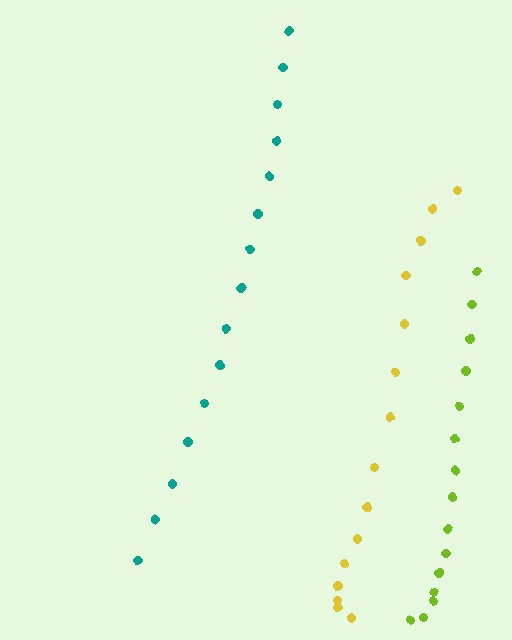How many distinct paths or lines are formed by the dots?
There are 3 distinct paths.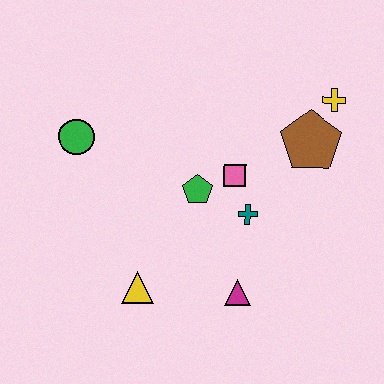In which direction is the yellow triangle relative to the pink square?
The yellow triangle is below the pink square.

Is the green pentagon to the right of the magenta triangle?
No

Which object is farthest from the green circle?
The yellow cross is farthest from the green circle.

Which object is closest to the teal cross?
The pink square is closest to the teal cross.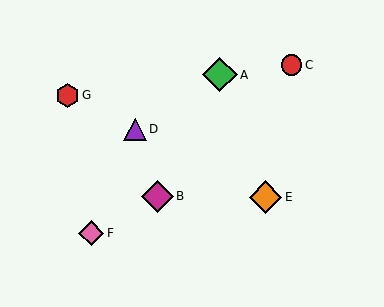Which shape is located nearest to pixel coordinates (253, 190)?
The orange diamond (labeled E) at (265, 197) is nearest to that location.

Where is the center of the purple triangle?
The center of the purple triangle is at (135, 129).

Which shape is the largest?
The green diamond (labeled A) is the largest.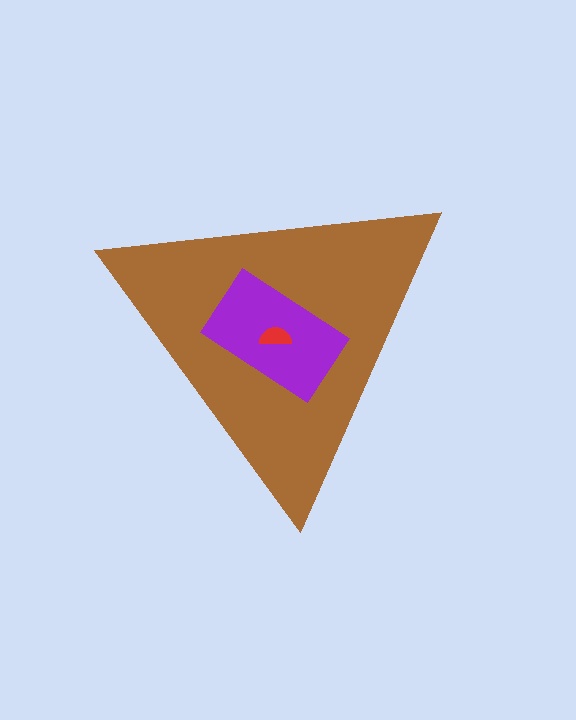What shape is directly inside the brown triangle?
The purple rectangle.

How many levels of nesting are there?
3.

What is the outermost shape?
The brown triangle.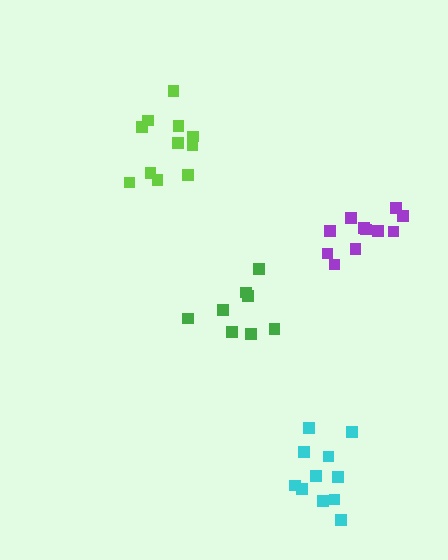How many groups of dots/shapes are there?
There are 4 groups.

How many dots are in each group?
Group 1: 11 dots, Group 2: 11 dots, Group 3: 11 dots, Group 4: 8 dots (41 total).